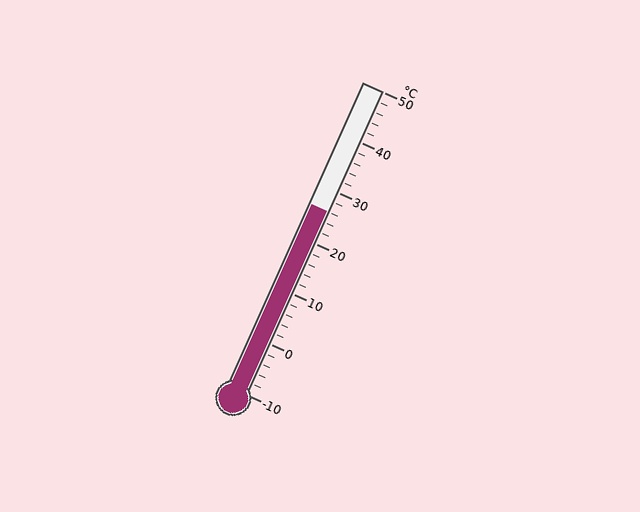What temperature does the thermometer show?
The thermometer shows approximately 26°C.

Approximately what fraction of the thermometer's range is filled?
The thermometer is filled to approximately 60% of its range.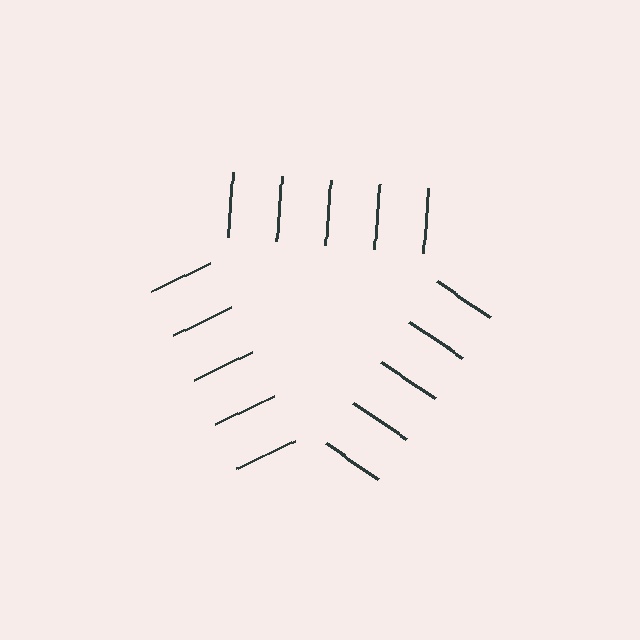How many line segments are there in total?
15 — 5 along each of the 3 edges.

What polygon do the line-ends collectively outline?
An illusory triangle — the line segments terminate on its edges but no continuous stroke is drawn.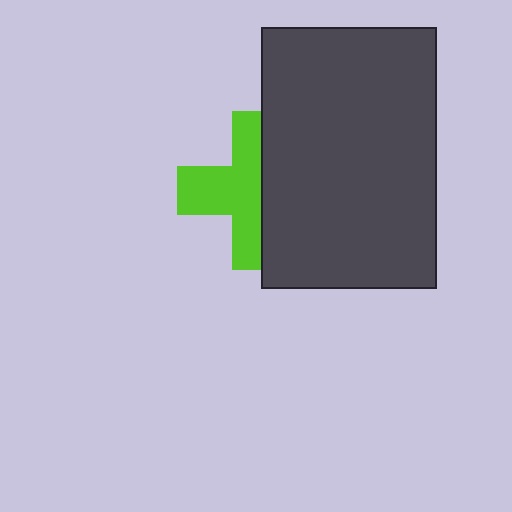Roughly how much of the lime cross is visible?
About half of it is visible (roughly 56%).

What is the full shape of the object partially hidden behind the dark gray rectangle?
The partially hidden object is a lime cross.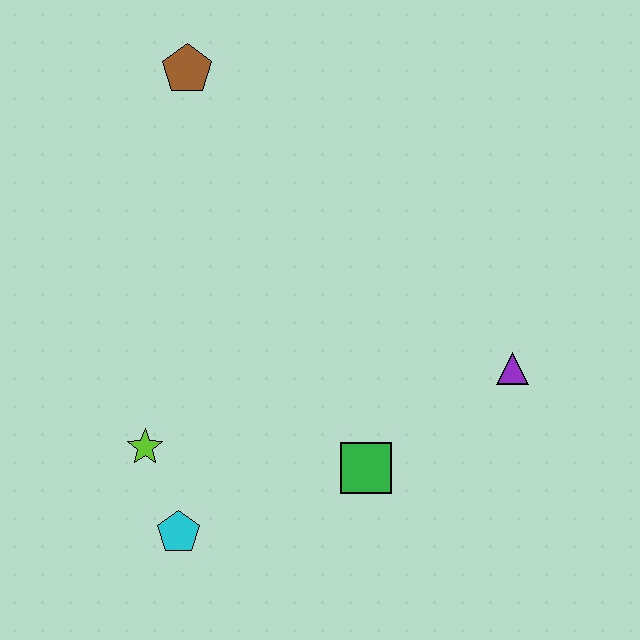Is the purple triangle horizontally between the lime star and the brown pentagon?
No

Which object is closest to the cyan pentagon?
The lime star is closest to the cyan pentagon.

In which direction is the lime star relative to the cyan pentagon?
The lime star is above the cyan pentagon.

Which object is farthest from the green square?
The brown pentagon is farthest from the green square.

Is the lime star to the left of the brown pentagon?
Yes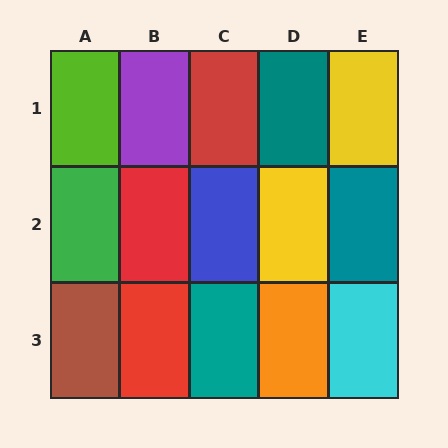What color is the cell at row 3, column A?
Brown.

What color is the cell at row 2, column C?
Blue.